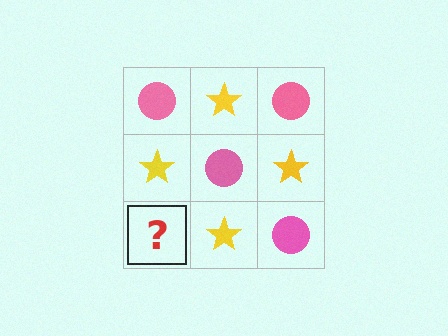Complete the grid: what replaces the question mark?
The question mark should be replaced with a pink circle.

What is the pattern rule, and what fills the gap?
The rule is that it alternates pink circle and yellow star in a checkerboard pattern. The gap should be filled with a pink circle.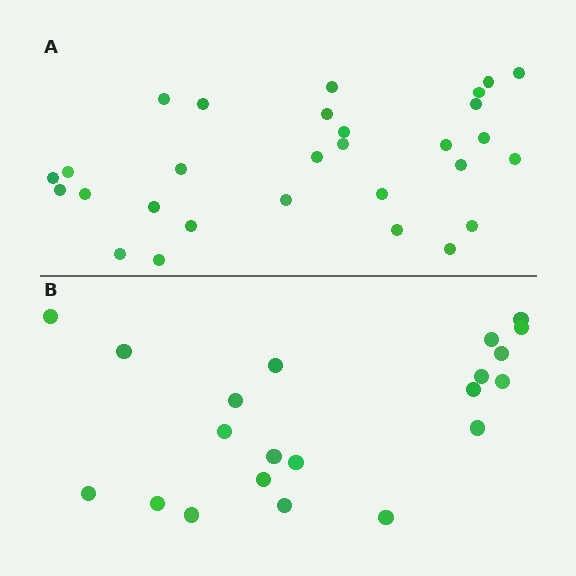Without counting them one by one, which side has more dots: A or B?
Region A (the top region) has more dots.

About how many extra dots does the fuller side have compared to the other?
Region A has roughly 8 or so more dots than region B.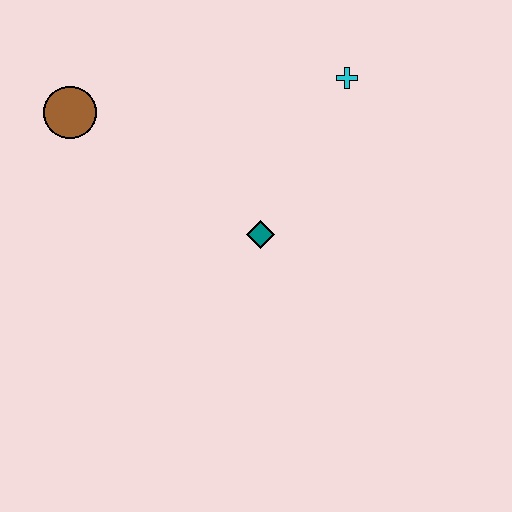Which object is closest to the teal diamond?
The cyan cross is closest to the teal diamond.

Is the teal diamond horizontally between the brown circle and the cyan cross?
Yes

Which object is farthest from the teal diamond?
The brown circle is farthest from the teal diamond.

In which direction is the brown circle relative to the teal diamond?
The brown circle is to the left of the teal diamond.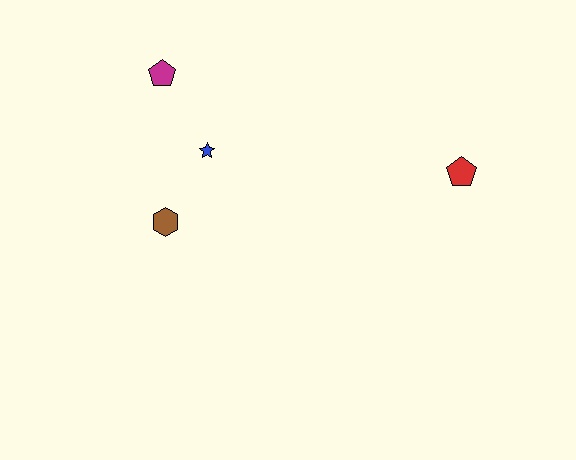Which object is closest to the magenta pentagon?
The blue star is closest to the magenta pentagon.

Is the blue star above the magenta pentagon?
No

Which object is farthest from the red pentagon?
The magenta pentagon is farthest from the red pentagon.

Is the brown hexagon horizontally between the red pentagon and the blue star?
No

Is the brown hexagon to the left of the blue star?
Yes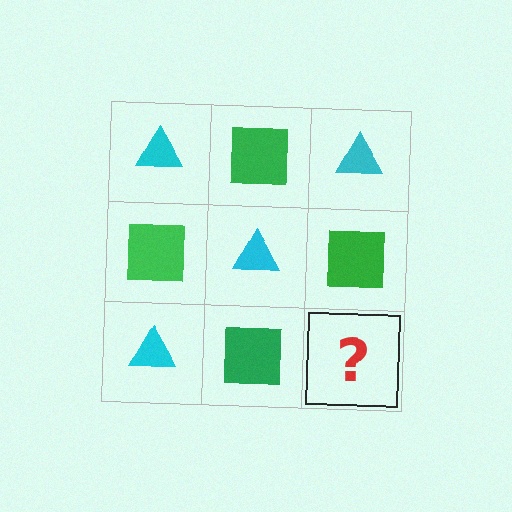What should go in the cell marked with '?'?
The missing cell should contain a cyan triangle.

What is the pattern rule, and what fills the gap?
The rule is that it alternates cyan triangle and green square in a checkerboard pattern. The gap should be filled with a cyan triangle.